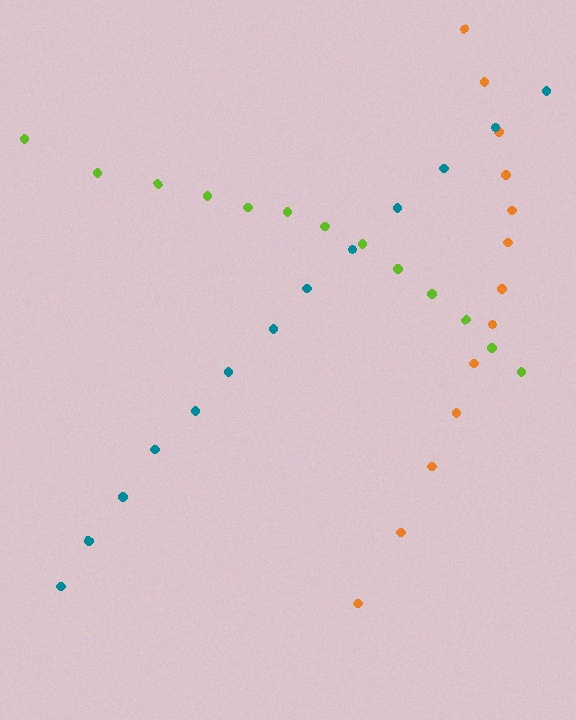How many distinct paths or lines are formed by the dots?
There are 3 distinct paths.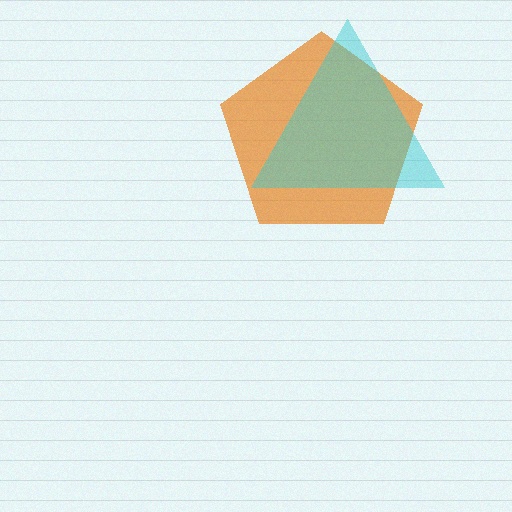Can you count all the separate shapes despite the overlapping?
Yes, there are 2 separate shapes.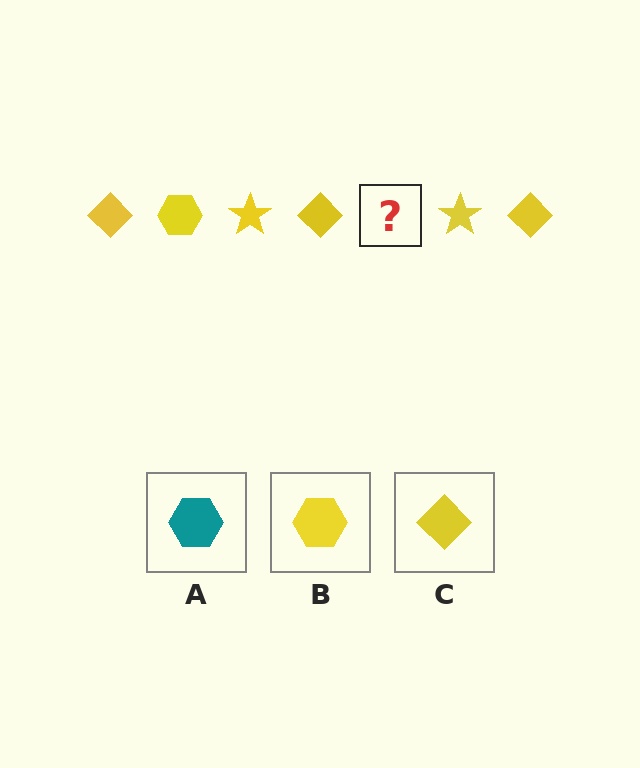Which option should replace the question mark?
Option B.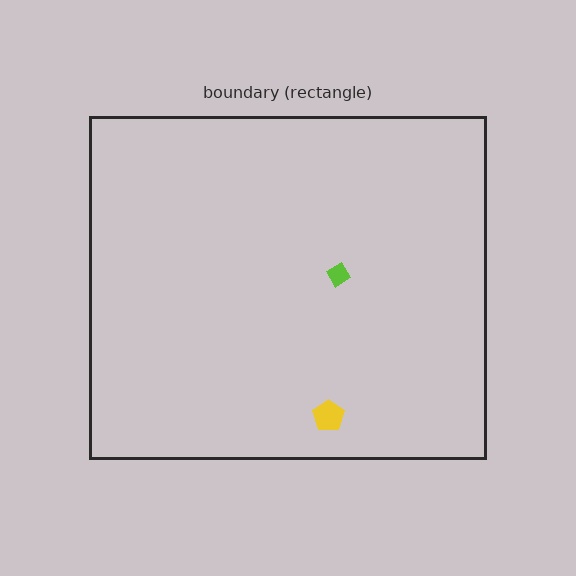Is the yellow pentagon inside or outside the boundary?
Inside.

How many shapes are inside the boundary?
2 inside, 0 outside.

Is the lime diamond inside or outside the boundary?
Inside.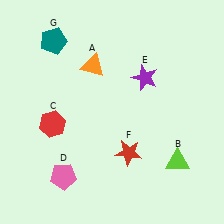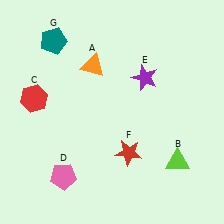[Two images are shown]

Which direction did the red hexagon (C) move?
The red hexagon (C) moved up.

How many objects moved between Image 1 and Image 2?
1 object moved between the two images.